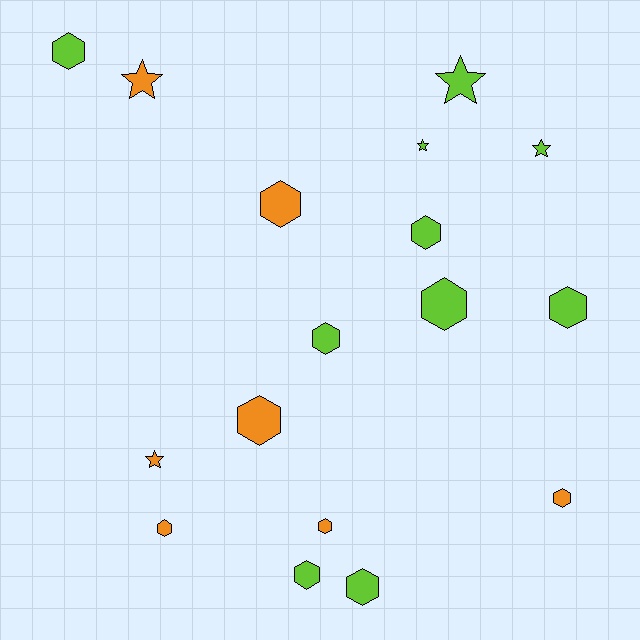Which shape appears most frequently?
Hexagon, with 12 objects.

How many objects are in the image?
There are 17 objects.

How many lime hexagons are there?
There are 7 lime hexagons.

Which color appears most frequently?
Lime, with 10 objects.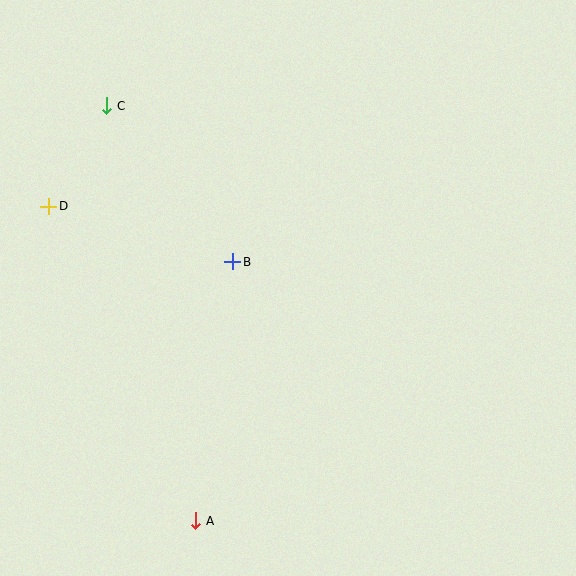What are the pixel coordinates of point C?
Point C is at (107, 106).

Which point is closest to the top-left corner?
Point C is closest to the top-left corner.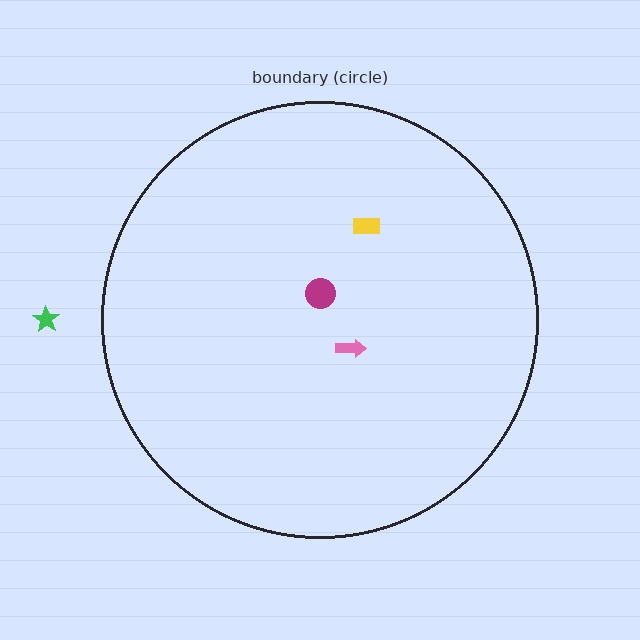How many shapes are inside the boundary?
3 inside, 1 outside.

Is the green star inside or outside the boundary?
Outside.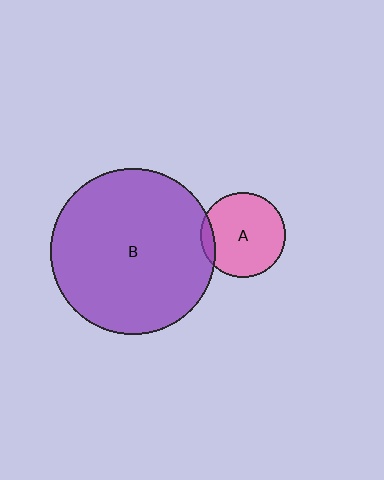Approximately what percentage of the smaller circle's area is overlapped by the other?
Approximately 10%.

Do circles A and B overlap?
Yes.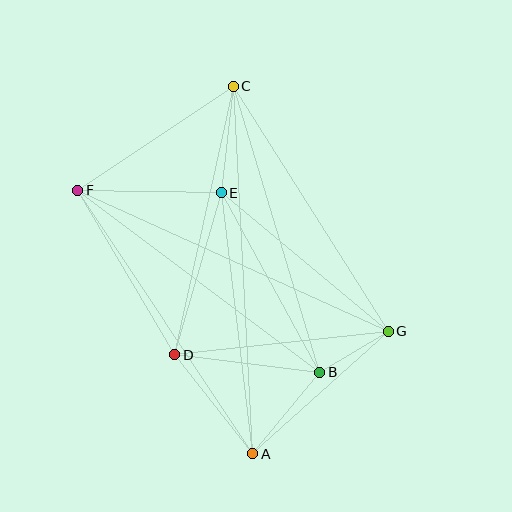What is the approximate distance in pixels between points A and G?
The distance between A and G is approximately 183 pixels.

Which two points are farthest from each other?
Points A and C are farthest from each other.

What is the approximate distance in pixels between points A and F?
The distance between A and F is approximately 317 pixels.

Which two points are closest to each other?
Points B and G are closest to each other.